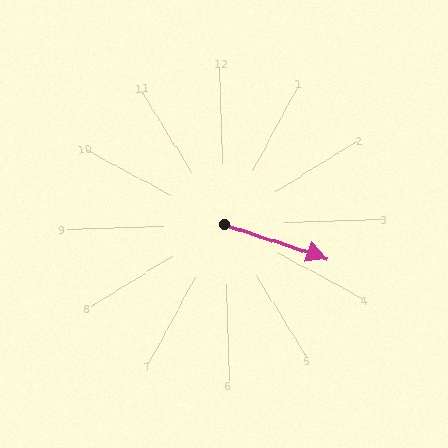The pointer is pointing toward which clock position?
Roughly 4 o'clock.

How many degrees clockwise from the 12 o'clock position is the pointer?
Approximately 110 degrees.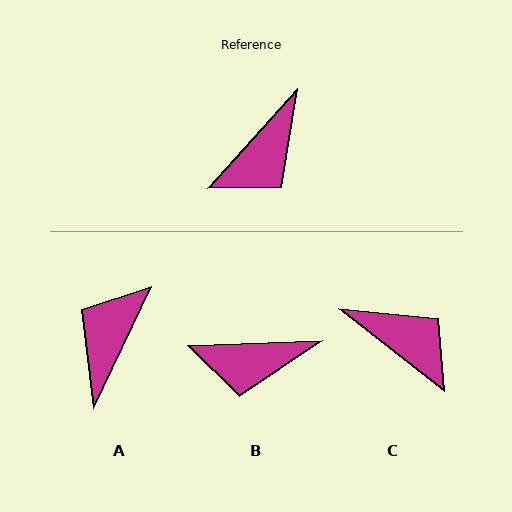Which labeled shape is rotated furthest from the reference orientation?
A, about 163 degrees away.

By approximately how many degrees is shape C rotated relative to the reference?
Approximately 94 degrees counter-clockwise.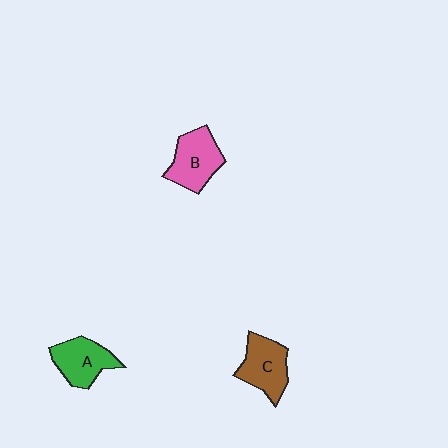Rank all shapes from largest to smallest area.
From largest to smallest: B (pink), C (brown), A (green).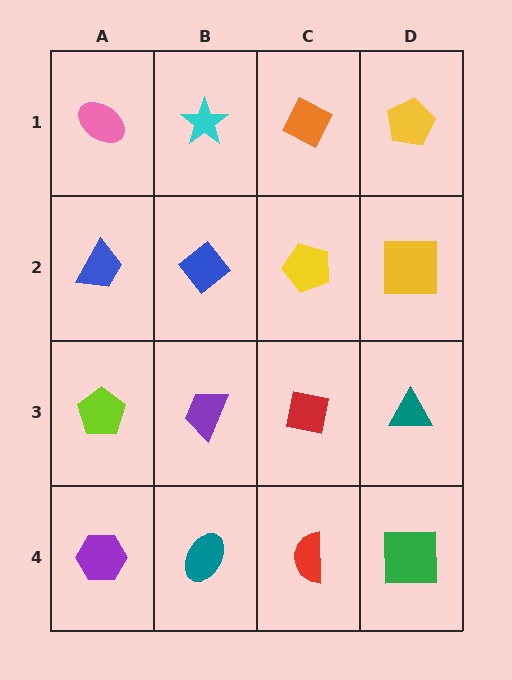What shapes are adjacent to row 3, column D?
A yellow square (row 2, column D), a green square (row 4, column D), a red square (row 3, column C).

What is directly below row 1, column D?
A yellow square.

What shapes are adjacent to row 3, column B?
A blue diamond (row 2, column B), a teal ellipse (row 4, column B), a lime pentagon (row 3, column A), a red square (row 3, column C).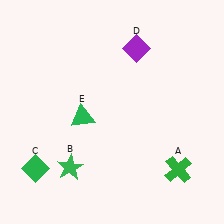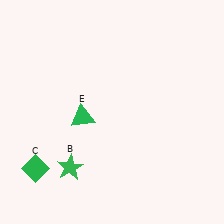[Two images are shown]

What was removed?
The green cross (A), the purple diamond (D) were removed in Image 2.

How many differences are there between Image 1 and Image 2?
There are 2 differences between the two images.